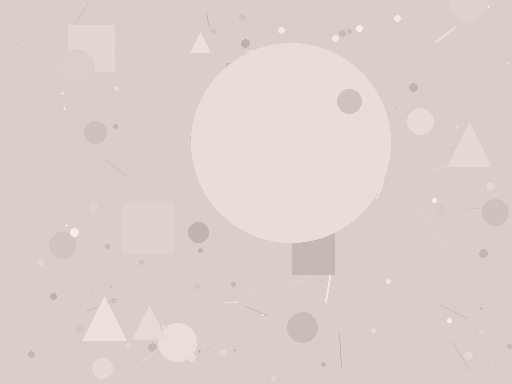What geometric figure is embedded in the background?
A circle is embedded in the background.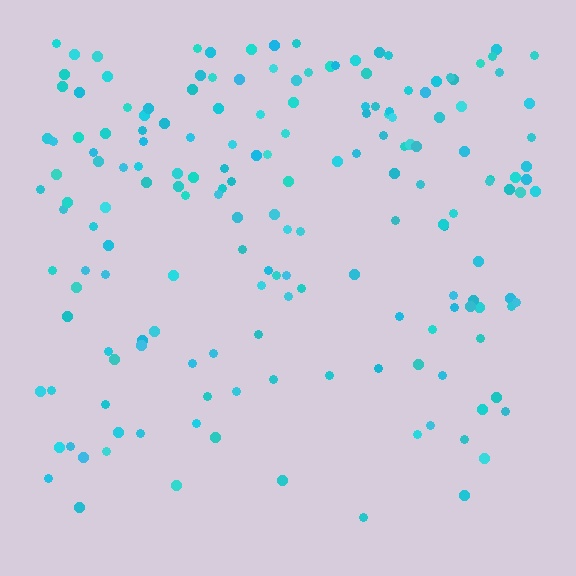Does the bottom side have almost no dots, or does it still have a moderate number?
Still a moderate number, just noticeably fewer than the top.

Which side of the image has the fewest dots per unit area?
The bottom.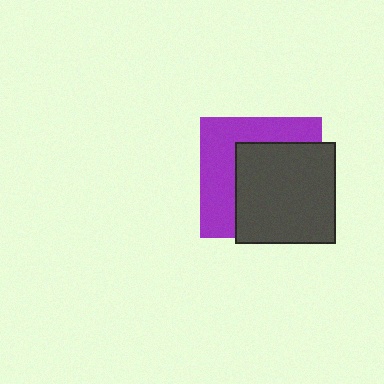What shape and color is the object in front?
The object in front is a dark gray square.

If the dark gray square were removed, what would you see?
You would see the complete purple square.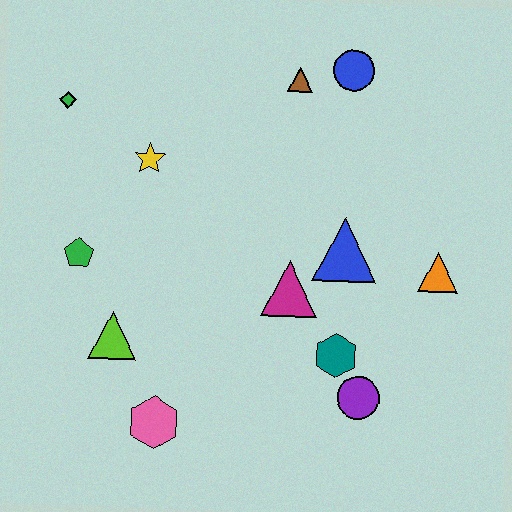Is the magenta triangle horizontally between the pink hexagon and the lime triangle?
No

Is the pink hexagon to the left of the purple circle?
Yes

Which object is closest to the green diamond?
The yellow star is closest to the green diamond.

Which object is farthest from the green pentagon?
The orange triangle is farthest from the green pentagon.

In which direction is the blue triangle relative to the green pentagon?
The blue triangle is to the right of the green pentagon.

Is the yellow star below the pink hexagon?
No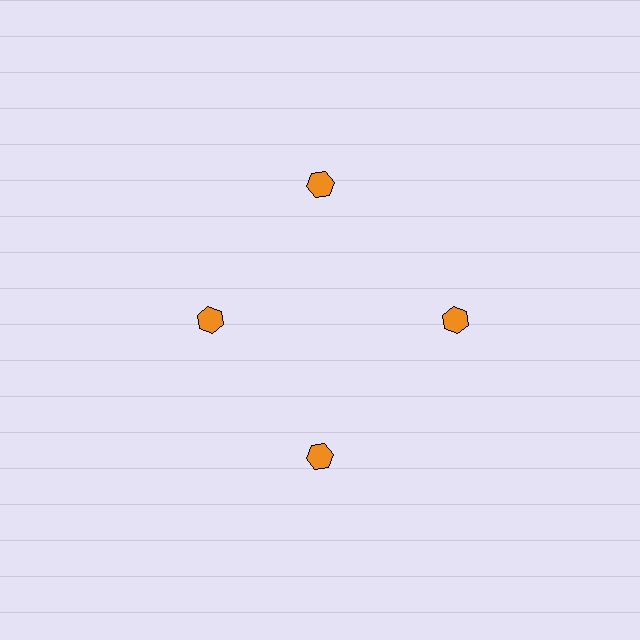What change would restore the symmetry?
The symmetry would be restored by moving it outward, back onto the ring so that all 4 hexagons sit at equal angles and equal distance from the center.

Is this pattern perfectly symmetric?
No. The 4 orange hexagons are arranged in a ring, but one element near the 9 o'clock position is pulled inward toward the center, breaking the 4-fold rotational symmetry.